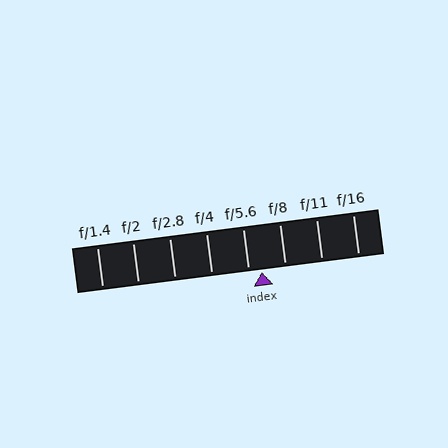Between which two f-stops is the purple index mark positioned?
The index mark is between f/5.6 and f/8.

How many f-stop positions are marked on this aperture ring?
There are 8 f-stop positions marked.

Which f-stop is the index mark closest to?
The index mark is closest to f/5.6.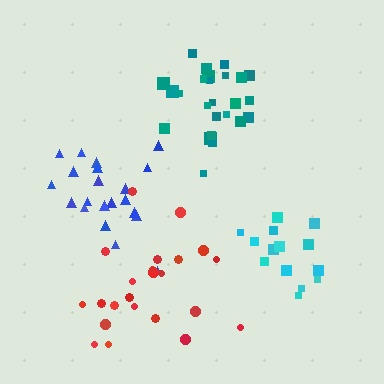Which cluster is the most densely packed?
Teal.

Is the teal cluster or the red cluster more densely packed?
Teal.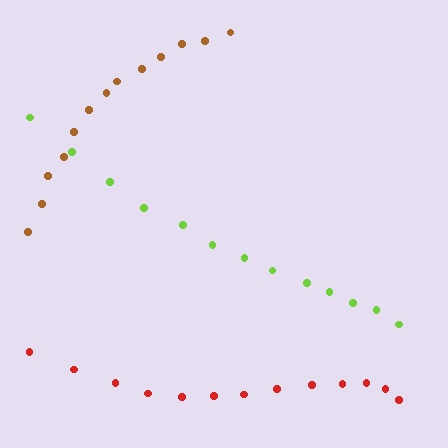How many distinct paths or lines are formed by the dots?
There are 3 distinct paths.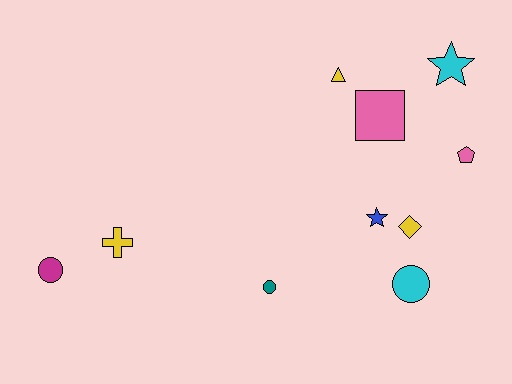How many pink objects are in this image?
There are 2 pink objects.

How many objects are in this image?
There are 10 objects.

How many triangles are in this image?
There is 1 triangle.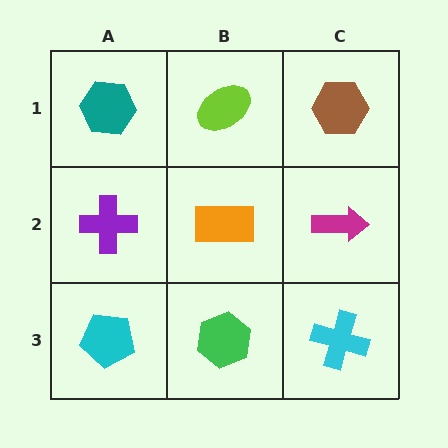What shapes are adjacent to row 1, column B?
An orange rectangle (row 2, column B), a teal hexagon (row 1, column A), a brown hexagon (row 1, column C).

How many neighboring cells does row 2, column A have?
3.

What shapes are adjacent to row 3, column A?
A purple cross (row 2, column A), a green hexagon (row 3, column B).